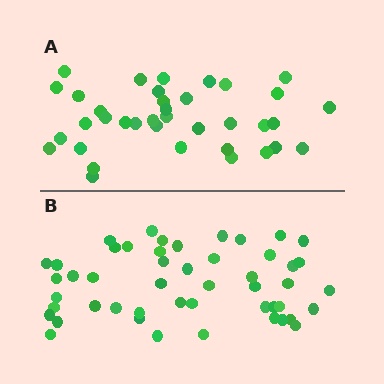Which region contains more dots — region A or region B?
Region B (the bottom region) has more dots.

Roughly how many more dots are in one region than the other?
Region B has roughly 12 or so more dots than region A.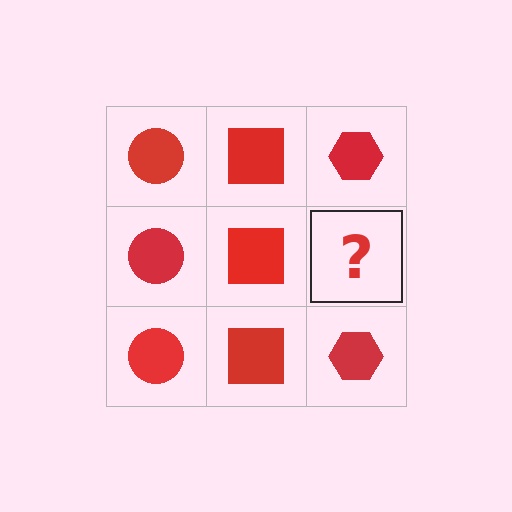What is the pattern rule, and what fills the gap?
The rule is that each column has a consistent shape. The gap should be filled with a red hexagon.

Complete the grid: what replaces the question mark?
The question mark should be replaced with a red hexagon.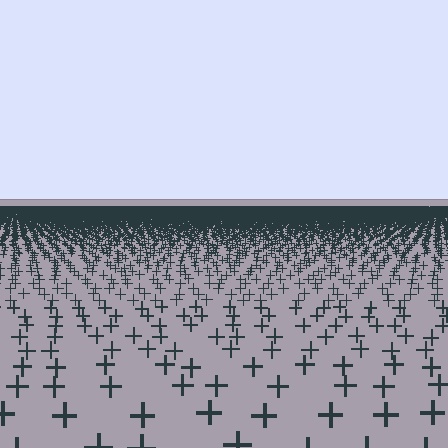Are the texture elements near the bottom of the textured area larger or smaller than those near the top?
Larger. Near the bottom, elements are closer to the viewer and appear at a bigger on-screen size.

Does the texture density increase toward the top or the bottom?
Density increases toward the top.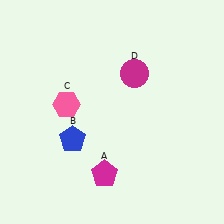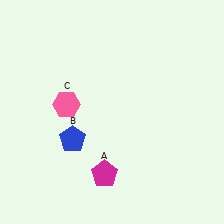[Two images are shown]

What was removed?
The magenta circle (D) was removed in Image 2.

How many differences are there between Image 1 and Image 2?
There is 1 difference between the two images.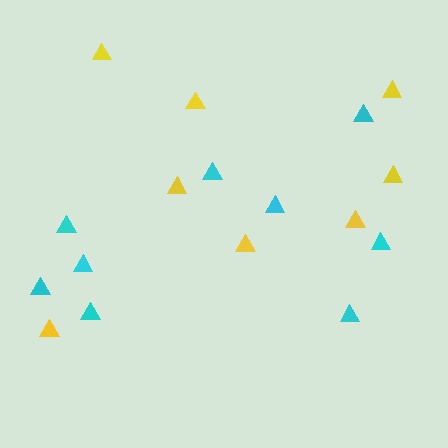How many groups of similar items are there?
There are 2 groups: one group of cyan triangles (9) and one group of yellow triangles (8).